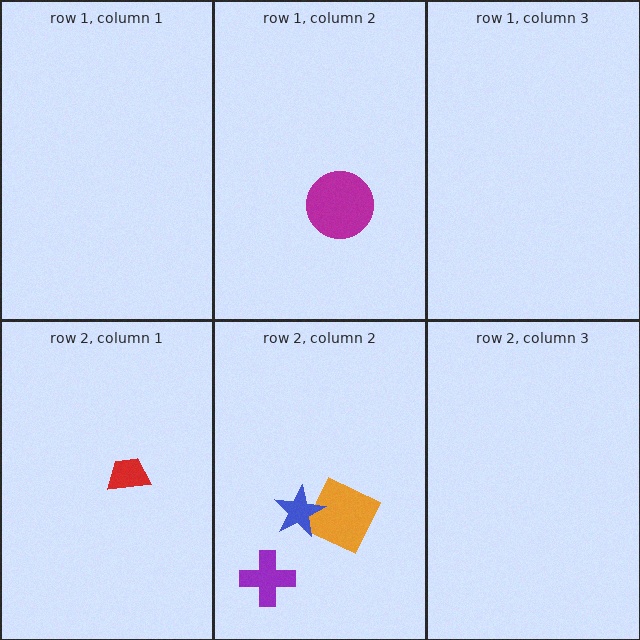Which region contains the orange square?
The row 2, column 2 region.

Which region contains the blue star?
The row 2, column 2 region.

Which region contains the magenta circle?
The row 1, column 2 region.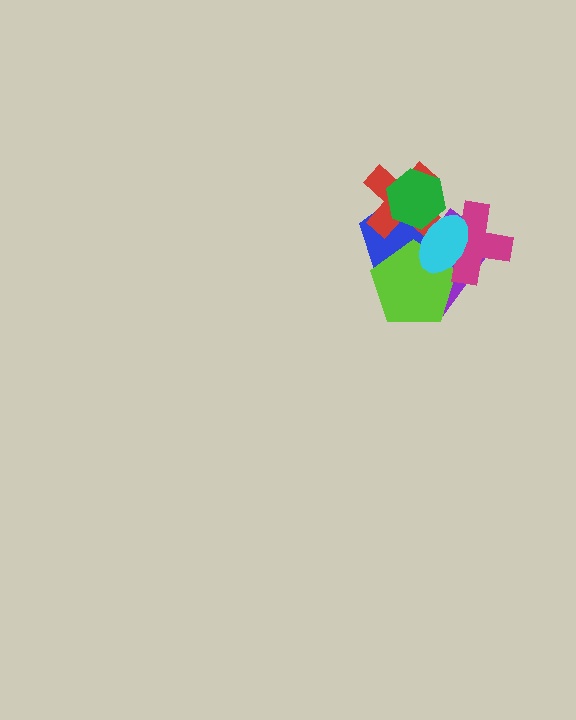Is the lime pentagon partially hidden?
Yes, it is partially covered by another shape.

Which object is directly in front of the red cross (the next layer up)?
The green hexagon is directly in front of the red cross.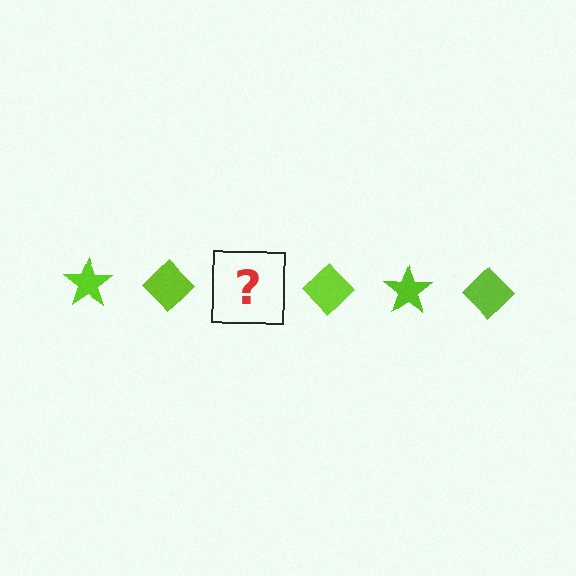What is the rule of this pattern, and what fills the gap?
The rule is that the pattern cycles through star, diamond shapes in lime. The gap should be filled with a lime star.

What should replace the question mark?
The question mark should be replaced with a lime star.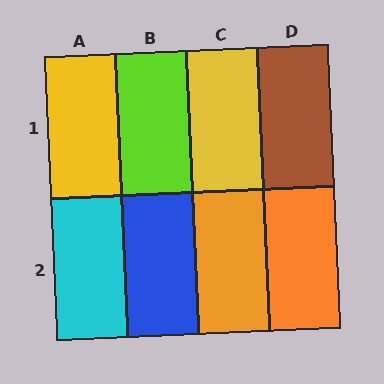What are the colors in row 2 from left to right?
Cyan, blue, orange, orange.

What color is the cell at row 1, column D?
Brown.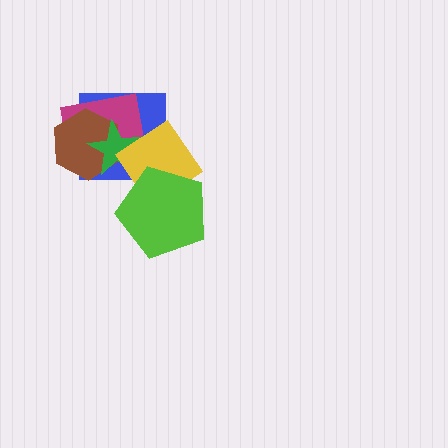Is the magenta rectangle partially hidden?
Yes, it is partially covered by another shape.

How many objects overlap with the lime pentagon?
1 object overlaps with the lime pentagon.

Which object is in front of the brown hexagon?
The green star is in front of the brown hexagon.